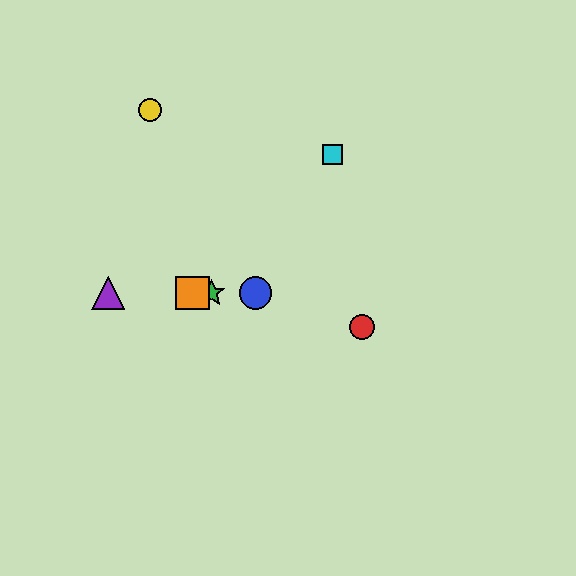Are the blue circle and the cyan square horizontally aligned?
No, the blue circle is at y≈293 and the cyan square is at y≈155.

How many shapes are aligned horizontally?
4 shapes (the blue circle, the green star, the purple triangle, the orange square) are aligned horizontally.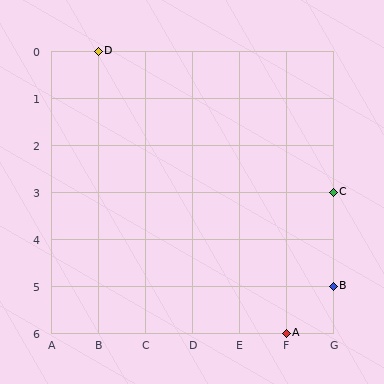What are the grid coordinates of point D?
Point D is at grid coordinates (B, 0).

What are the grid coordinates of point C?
Point C is at grid coordinates (G, 3).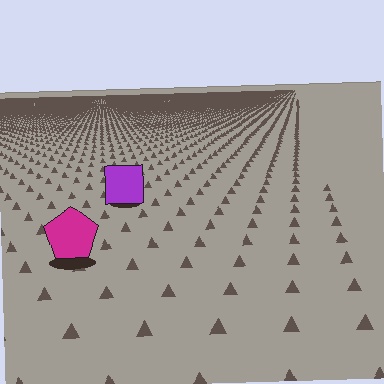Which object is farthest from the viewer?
The purple square is farthest from the viewer. It appears smaller and the ground texture around it is denser.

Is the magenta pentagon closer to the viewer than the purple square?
Yes. The magenta pentagon is closer — you can tell from the texture gradient: the ground texture is coarser near it.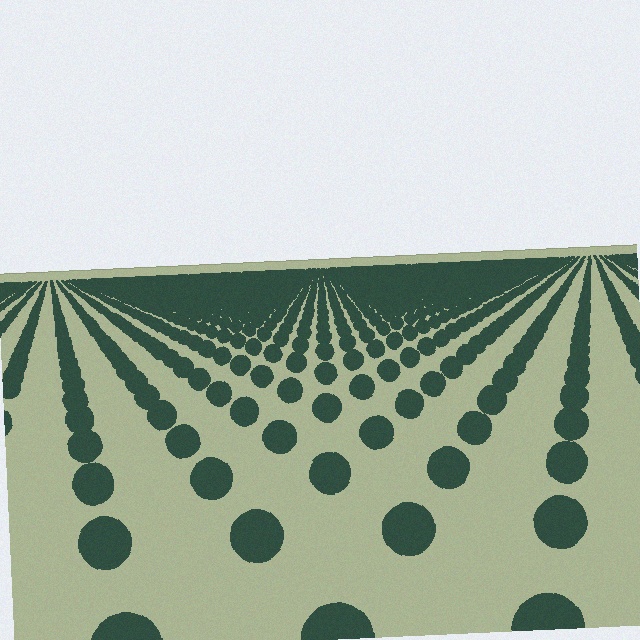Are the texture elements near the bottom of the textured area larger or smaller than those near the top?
Larger. Near the bottom, elements are closer to the viewer and appear at a bigger on-screen size.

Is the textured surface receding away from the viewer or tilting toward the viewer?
The surface is receding away from the viewer. Texture elements get smaller and denser toward the top.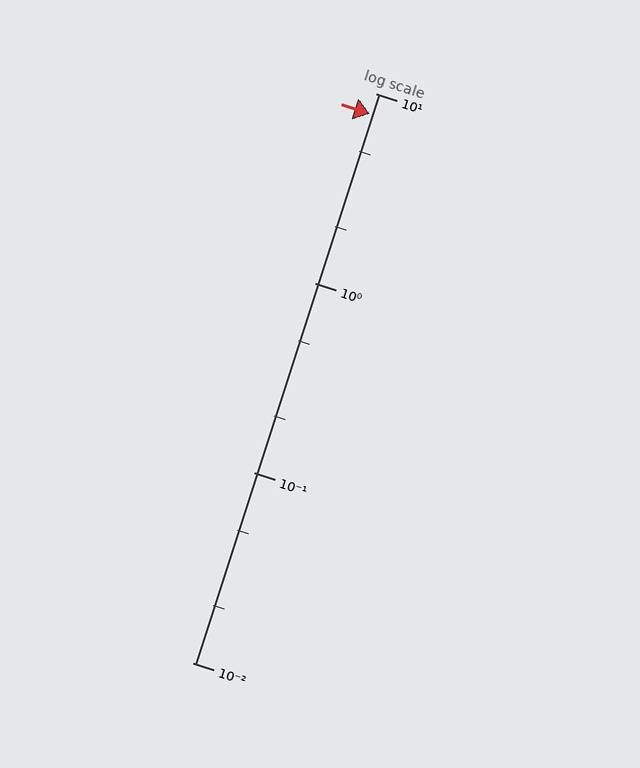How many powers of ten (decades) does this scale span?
The scale spans 3 decades, from 0.01 to 10.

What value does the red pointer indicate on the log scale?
The pointer indicates approximately 7.8.